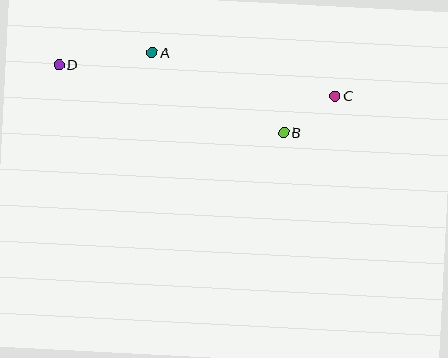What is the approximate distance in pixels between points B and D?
The distance between B and D is approximately 235 pixels.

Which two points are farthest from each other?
Points C and D are farthest from each other.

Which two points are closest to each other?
Points B and C are closest to each other.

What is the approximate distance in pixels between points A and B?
The distance between A and B is approximately 154 pixels.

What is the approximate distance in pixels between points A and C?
The distance between A and C is approximately 188 pixels.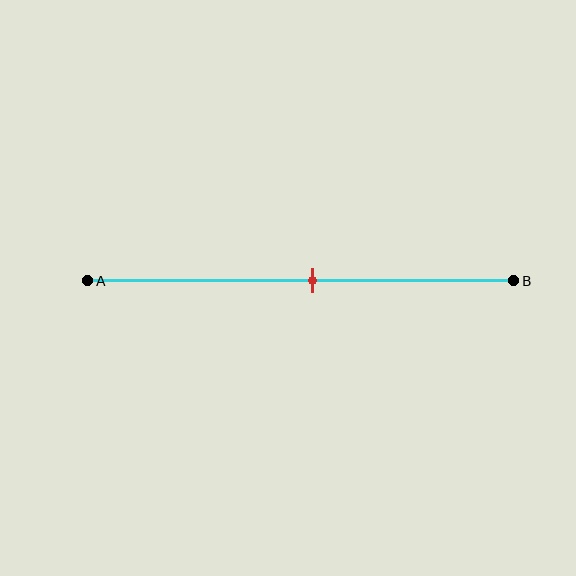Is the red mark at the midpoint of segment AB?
Yes, the mark is approximately at the midpoint.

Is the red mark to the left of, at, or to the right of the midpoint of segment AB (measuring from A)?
The red mark is approximately at the midpoint of segment AB.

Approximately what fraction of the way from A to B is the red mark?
The red mark is approximately 55% of the way from A to B.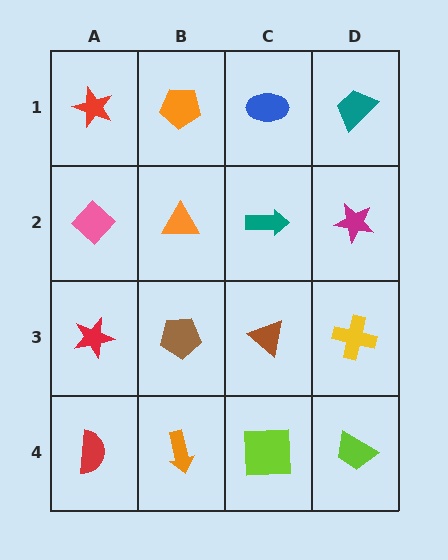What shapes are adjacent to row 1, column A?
A pink diamond (row 2, column A), an orange pentagon (row 1, column B).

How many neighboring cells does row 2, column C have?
4.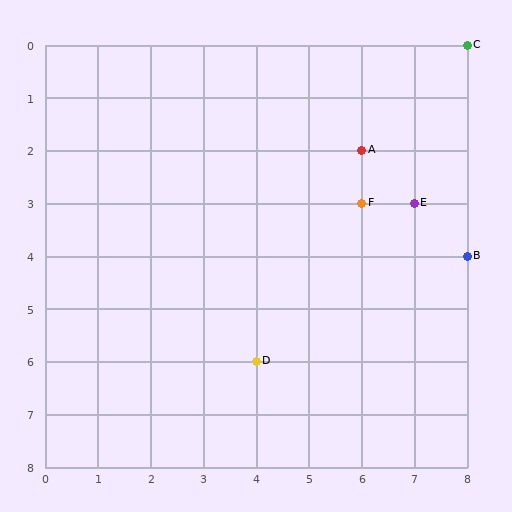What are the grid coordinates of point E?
Point E is at grid coordinates (7, 3).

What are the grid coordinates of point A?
Point A is at grid coordinates (6, 2).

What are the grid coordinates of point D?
Point D is at grid coordinates (4, 6).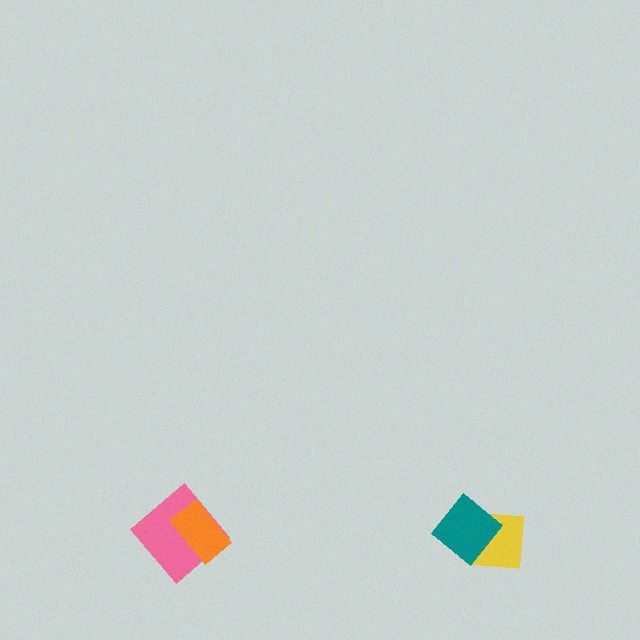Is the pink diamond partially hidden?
Yes, it is partially covered by another shape.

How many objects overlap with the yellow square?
1 object overlaps with the yellow square.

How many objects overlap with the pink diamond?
1 object overlaps with the pink diamond.